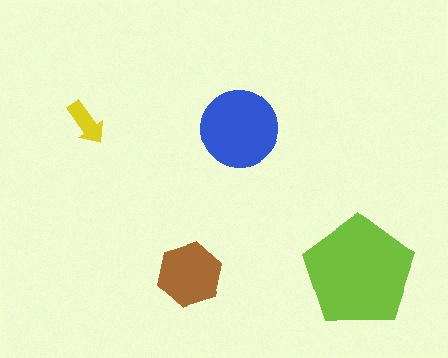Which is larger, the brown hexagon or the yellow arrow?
The brown hexagon.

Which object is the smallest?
The yellow arrow.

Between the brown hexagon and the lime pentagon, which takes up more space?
The lime pentagon.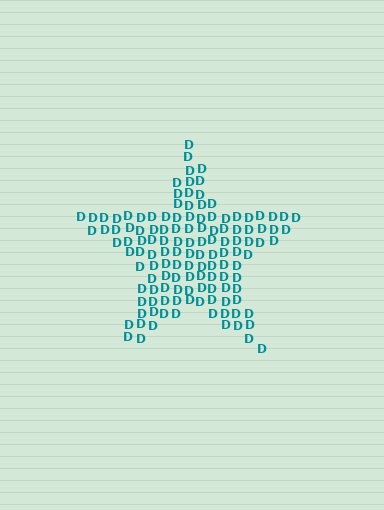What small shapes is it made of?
It is made of small letter D's.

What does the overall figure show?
The overall figure shows a star.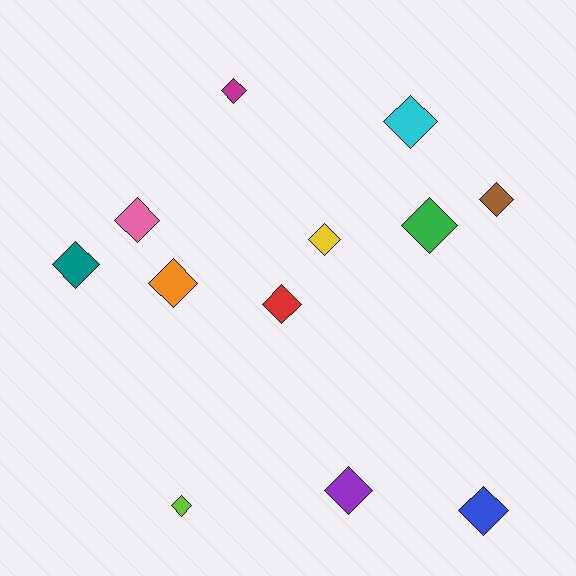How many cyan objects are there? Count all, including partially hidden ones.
There is 1 cyan object.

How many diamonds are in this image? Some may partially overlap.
There are 12 diamonds.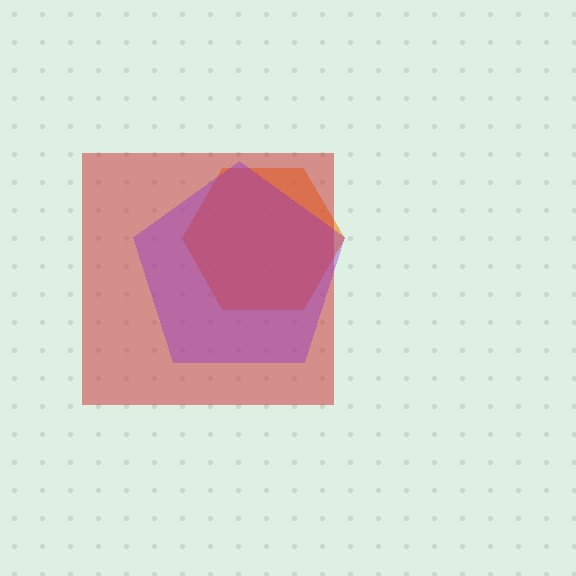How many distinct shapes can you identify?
There are 3 distinct shapes: an orange hexagon, a red square, a purple pentagon.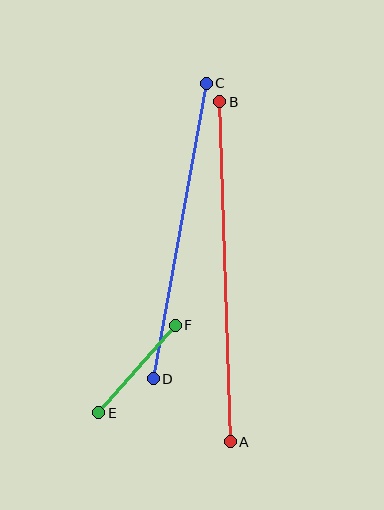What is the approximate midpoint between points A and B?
The midpoint is at approximately (225, 272) pixels.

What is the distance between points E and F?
The distance is approximately 116 pixels.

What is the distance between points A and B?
The distance is approximately 340 pixels.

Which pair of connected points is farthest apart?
Points A and B are farthest apart.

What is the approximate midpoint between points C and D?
The midpoint is at approximately (180, 231) pixels.